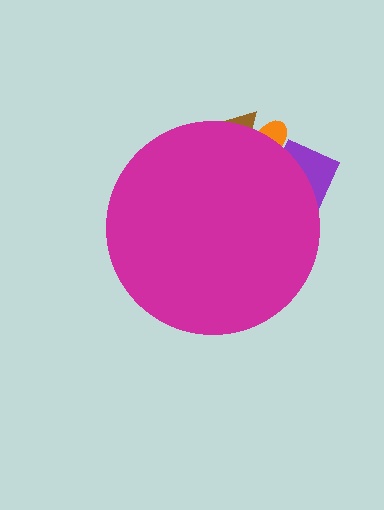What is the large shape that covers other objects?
A magenta circle.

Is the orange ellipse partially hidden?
Yes, the orange ellipse is partially hidden behind the magenta circle.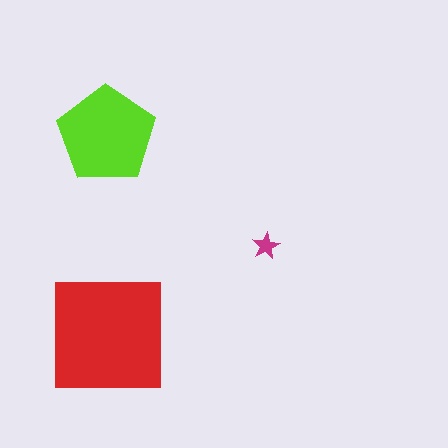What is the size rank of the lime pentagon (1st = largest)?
2nd.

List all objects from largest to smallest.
The red square, the lime pentagon, the magenta star.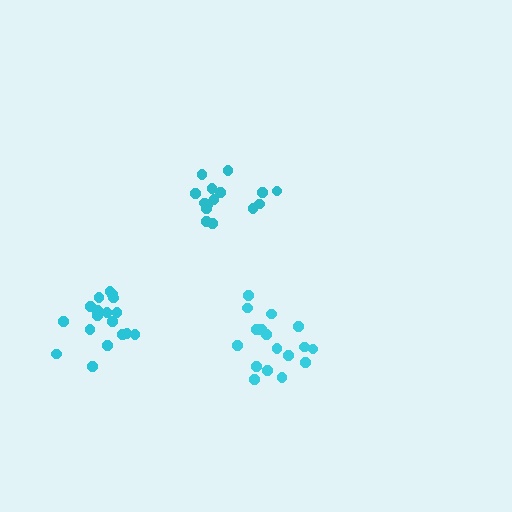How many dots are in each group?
Group 1: 15 dots, Group 2: 17 dots, Group 3: 18 dots (50 total).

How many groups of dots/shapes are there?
There are 3 groups.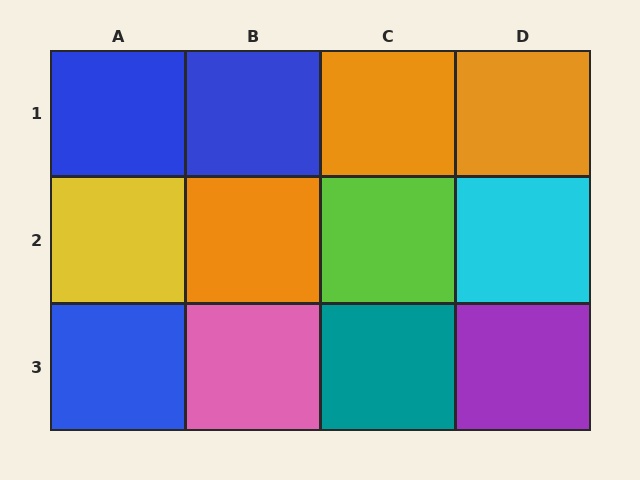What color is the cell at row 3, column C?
Teal.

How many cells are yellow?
1 cell is yellow.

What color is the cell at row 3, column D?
Purple.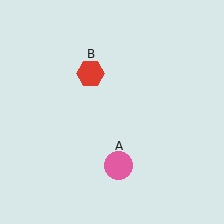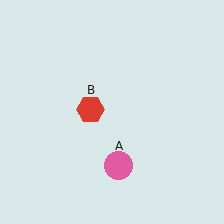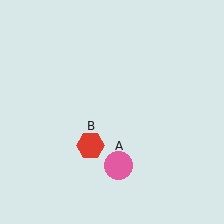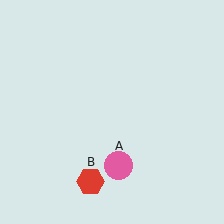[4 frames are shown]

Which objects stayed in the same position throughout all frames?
Pink circle (object A) remained stationary.